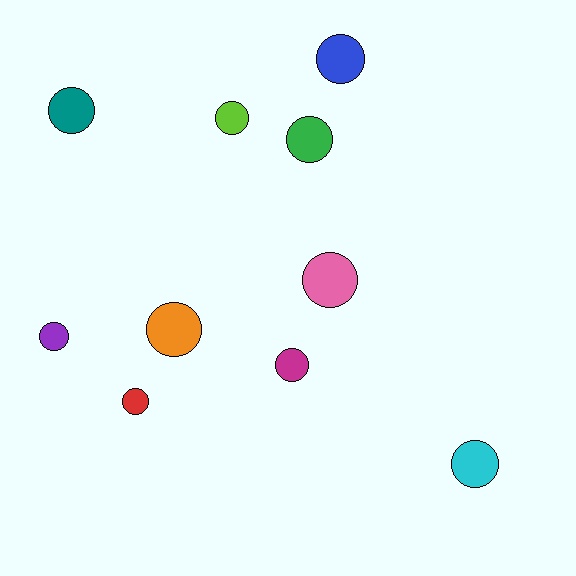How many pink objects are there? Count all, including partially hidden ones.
There is 1 pink object.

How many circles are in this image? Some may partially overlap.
There are 10 circles.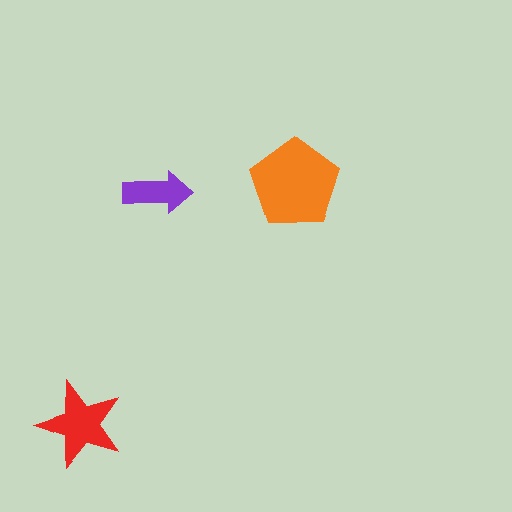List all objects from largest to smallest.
The orange pentagon, the red star, the purple arrow.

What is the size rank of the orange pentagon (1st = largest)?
1st.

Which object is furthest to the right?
The orange pentagon is rightmost.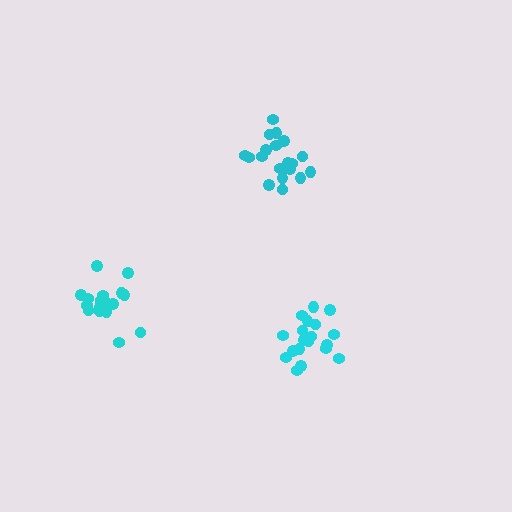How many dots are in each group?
Group 1: 19 dots, Group 2: 19 dots, Group 3: 17 dots (55 total).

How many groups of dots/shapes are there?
There are 3 groups.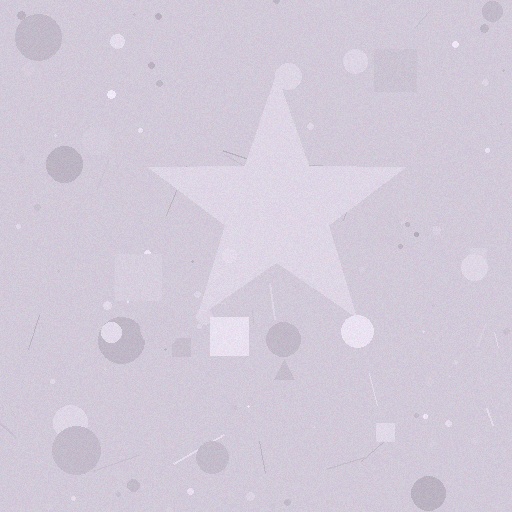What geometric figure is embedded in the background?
A star is embedded in the background.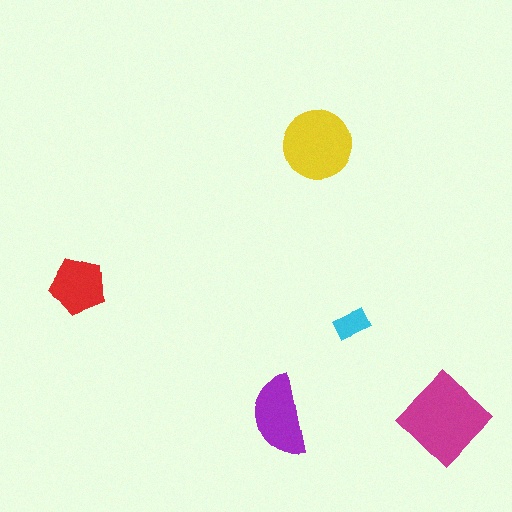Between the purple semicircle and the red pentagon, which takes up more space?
The purple semicircle.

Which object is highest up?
The yellow circle is topmost.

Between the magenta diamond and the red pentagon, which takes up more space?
The magenta diamond.